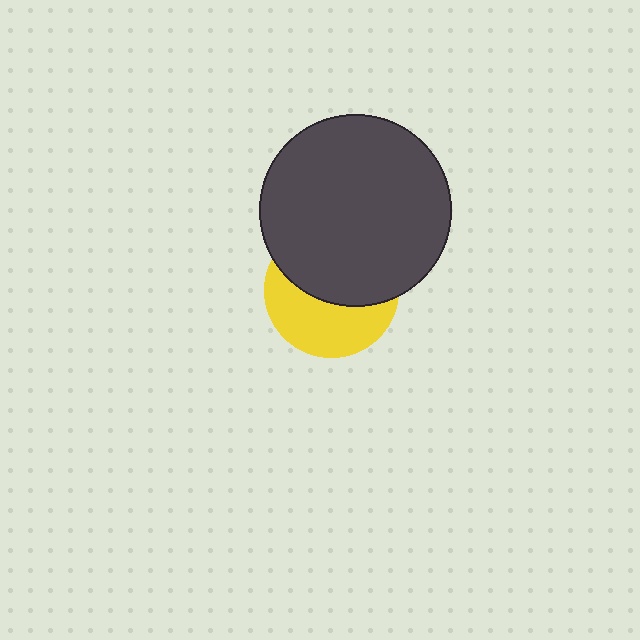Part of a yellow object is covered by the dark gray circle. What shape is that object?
It is a circle.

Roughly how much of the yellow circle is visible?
About half of it is visible (roughly 46%).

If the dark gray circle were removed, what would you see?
You would see the complete yellow circle.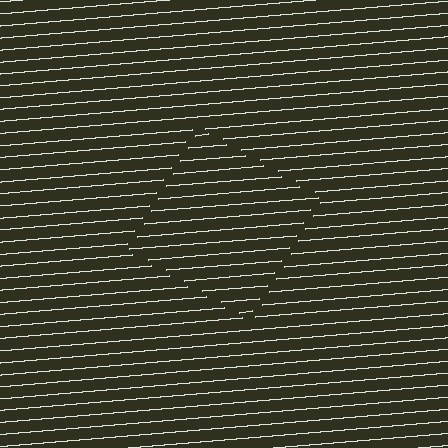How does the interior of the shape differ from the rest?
The interior of the shape contains the same grating, shifted by half a period — the contour is defined by the phase discontinuity where line-ends from the inner and outer gratings abut.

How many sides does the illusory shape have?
4 sides — the line-ends trace a square.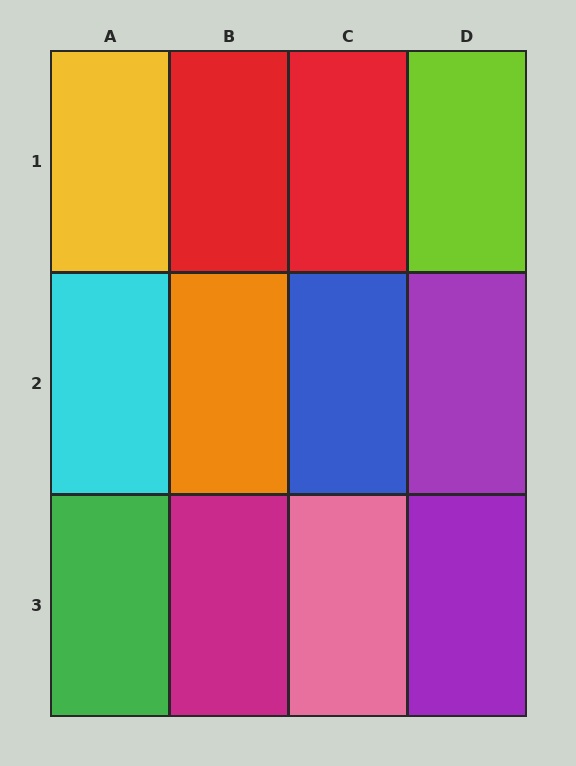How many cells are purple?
2 cells are purple.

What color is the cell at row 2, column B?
Orange.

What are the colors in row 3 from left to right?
Green, magenta, pink, purple.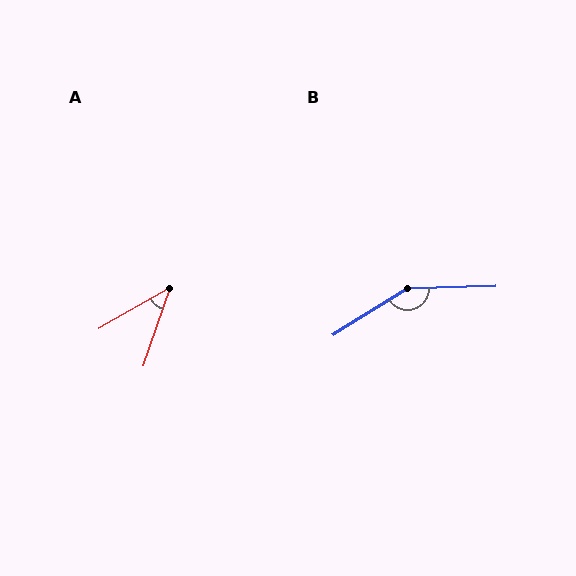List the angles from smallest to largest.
A (41°), B (149°).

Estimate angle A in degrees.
Approximately 41 degrees.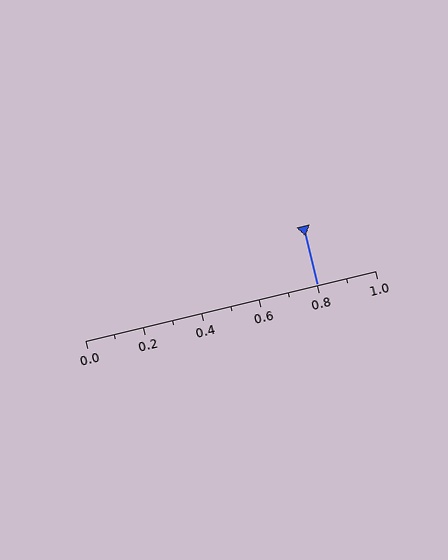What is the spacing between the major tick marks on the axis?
The major ticks are spaced 0.2 apart.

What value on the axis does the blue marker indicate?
The marker indicates approximately 0.8.